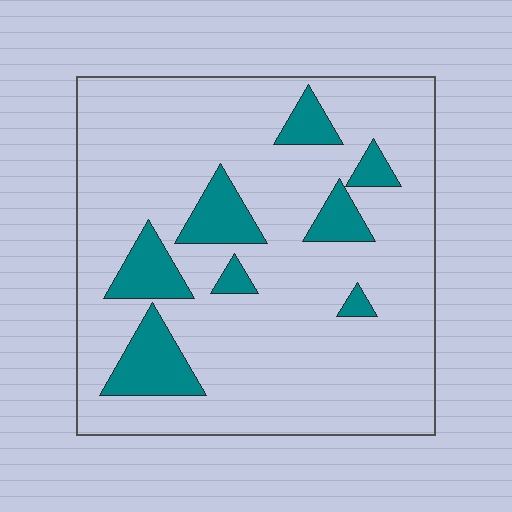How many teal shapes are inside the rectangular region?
8.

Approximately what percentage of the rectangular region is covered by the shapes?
Approximately 15%.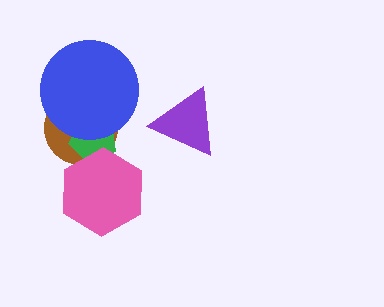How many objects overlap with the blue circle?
2 objects overlap with the blue circle.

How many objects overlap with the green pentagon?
3 objects overlap with the green pentagon.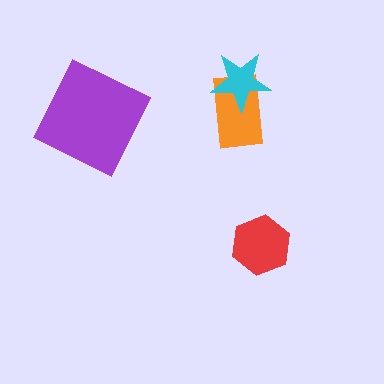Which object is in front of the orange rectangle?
The cyan star is in front of the orange rectangle.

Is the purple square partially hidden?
No, no other shape covers it.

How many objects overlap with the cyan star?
1 object overlaps with the cyan star.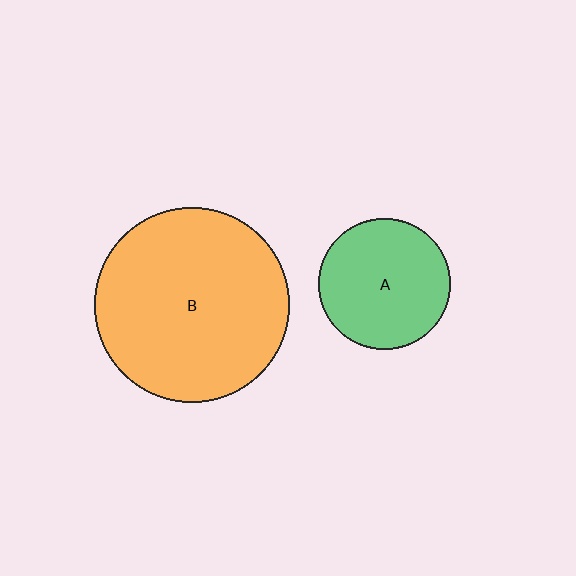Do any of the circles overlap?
No, none of the circles overlap.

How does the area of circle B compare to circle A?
Approximately 2.2 times.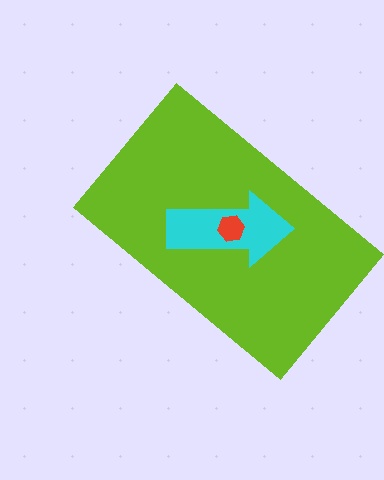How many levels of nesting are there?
3.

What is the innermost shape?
The red hexagon.